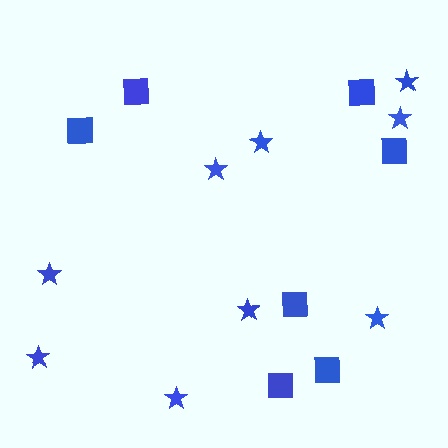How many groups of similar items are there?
There are 2 groups: one group of squares (7) and one group of stars (9).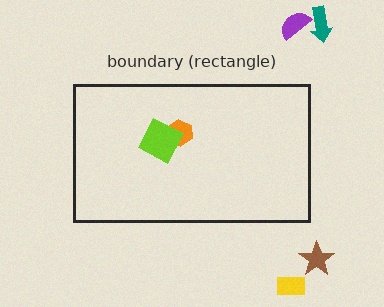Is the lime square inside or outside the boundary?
Inside.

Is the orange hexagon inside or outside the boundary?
Inside.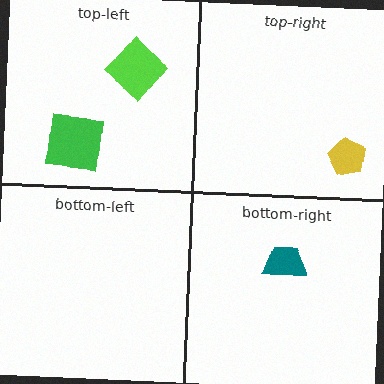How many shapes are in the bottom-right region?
1.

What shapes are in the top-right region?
The yellow pentagon.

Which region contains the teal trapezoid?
The bottom-right region.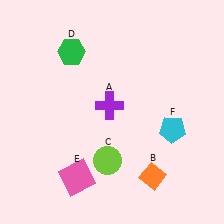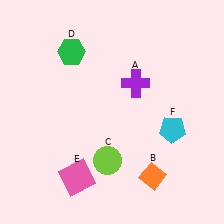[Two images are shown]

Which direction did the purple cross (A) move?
The purple cross (A) moved right.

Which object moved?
The purple cross (A) moved right.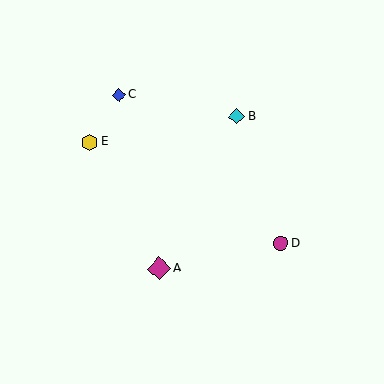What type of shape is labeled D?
Shape D is a magenta circle.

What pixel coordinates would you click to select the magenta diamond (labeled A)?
Click at (159, 268) to select the magenta diamond A.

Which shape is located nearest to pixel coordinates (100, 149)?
The yellow hexagon (labeled E) at (90, 142) is nearest to that location.